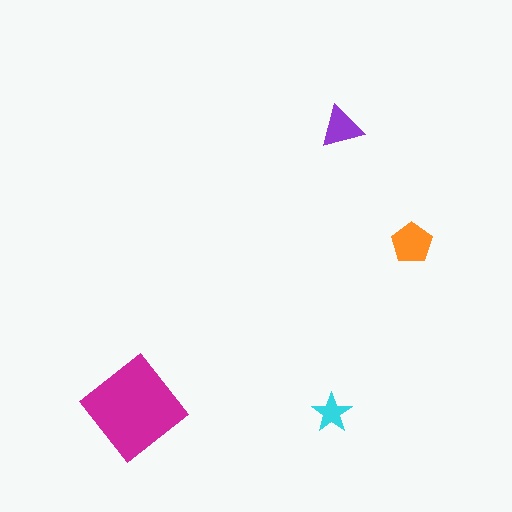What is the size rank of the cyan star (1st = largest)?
4th.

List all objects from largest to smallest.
The magenta diamond, the orange pentagon, the purple triangle, the cyan star.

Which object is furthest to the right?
The orange pentagon is rightmost.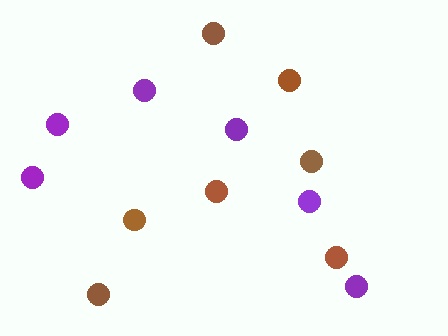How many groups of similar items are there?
There are 2 groups: one group of purple circles (6) and one group of brown circles (7).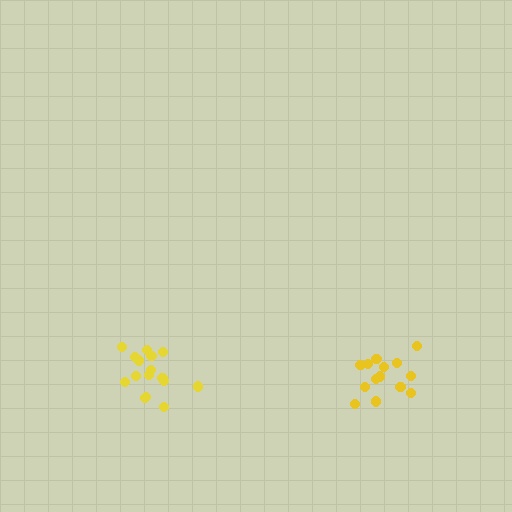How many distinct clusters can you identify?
There are 2 distinct clusters.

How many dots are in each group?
Group 1: 14 dots, Group 2: 16 dots (30 total).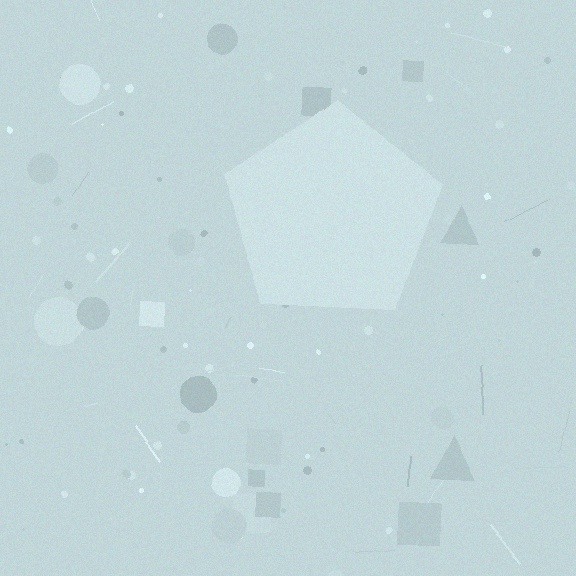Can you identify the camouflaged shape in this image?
The camouflaged shape is a pentagon.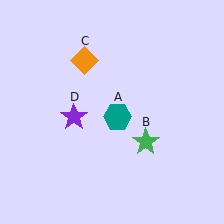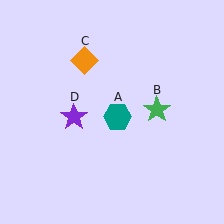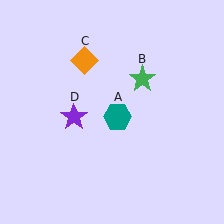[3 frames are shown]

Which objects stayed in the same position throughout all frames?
Teal hexagon (object A) and orange diamond (object C) and purple star (object D) remained stationary.